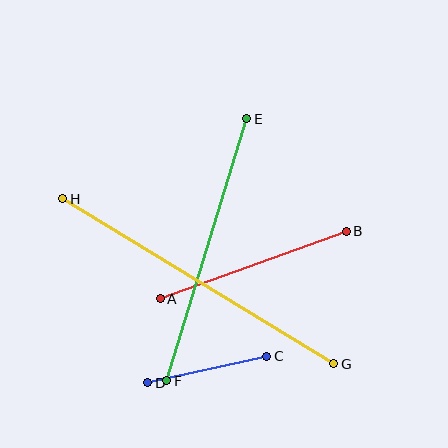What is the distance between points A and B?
The distance is approximately 198 pixels.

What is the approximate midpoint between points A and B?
The midpoint is at approximately (253, 265) pixels.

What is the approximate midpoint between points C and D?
The midpoint is at approximately (207, 369) pixels.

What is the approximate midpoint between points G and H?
The midpoint is at approximately (198, 281) pixels.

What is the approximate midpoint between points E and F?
The midpoint is at approximately (207, 250) pixels.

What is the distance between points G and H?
The distance is approximately 317 pixels.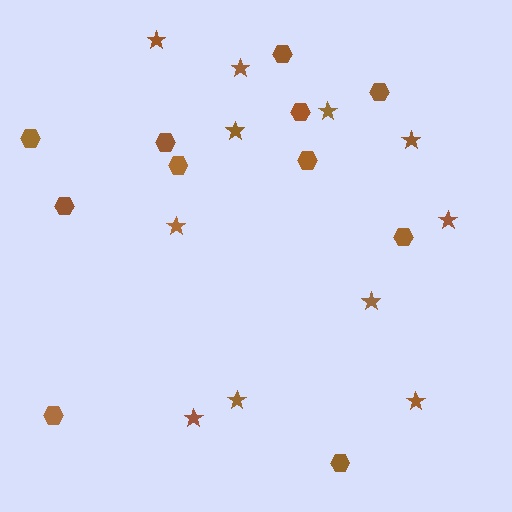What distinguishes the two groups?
There are 2 groups: one group of stars (11) and one group of hexagons (11).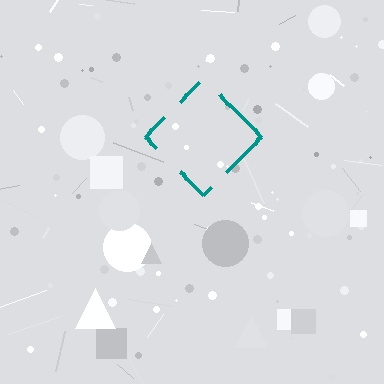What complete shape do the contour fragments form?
The contour fragments form a diamond.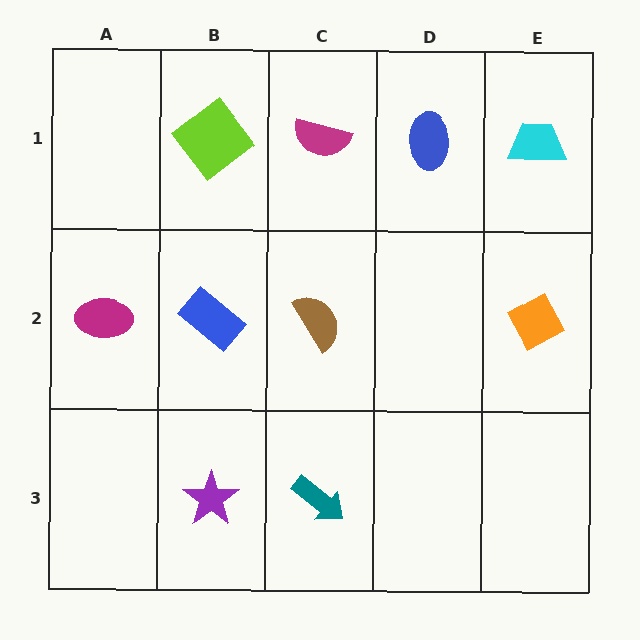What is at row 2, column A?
A magenta ellipse.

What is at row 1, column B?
A lime diamond.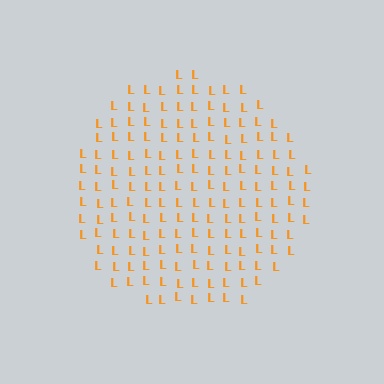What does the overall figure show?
The overall figure shows a circle.